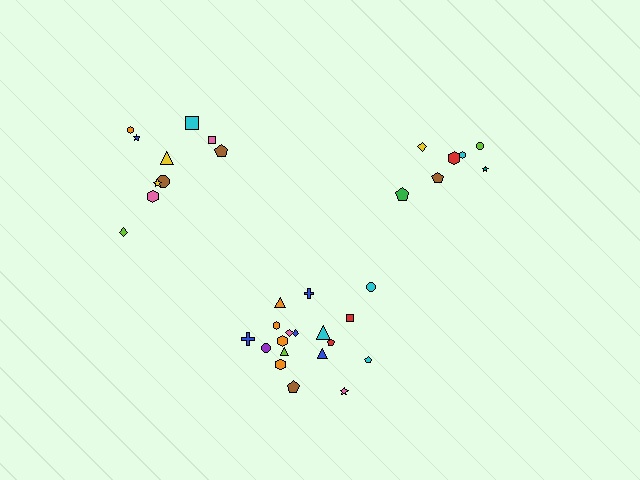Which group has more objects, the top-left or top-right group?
The top-left group.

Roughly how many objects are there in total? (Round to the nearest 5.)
Roughly 35 objects in total.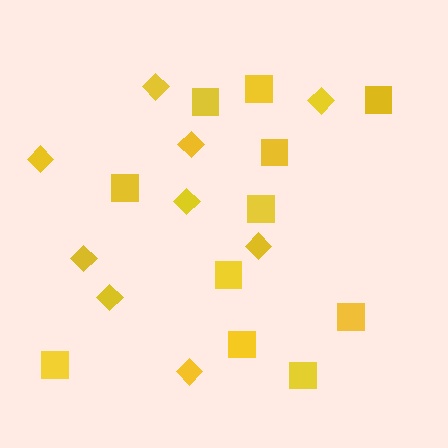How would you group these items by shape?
There are 2 groups: one group of diamonds (9) and one group of squares (11).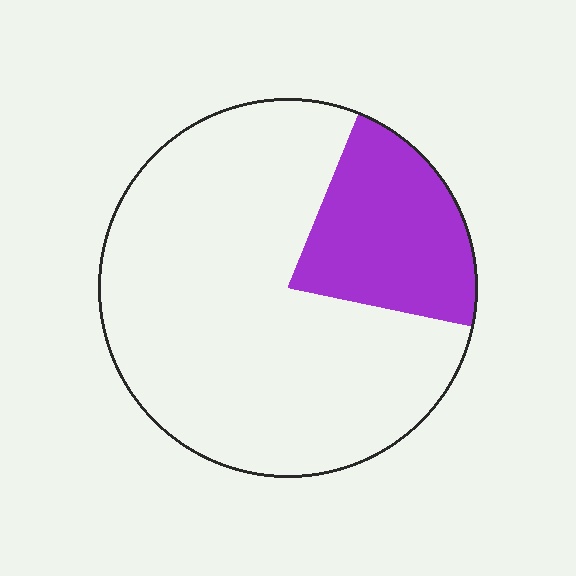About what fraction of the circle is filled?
About one fifth (1/5).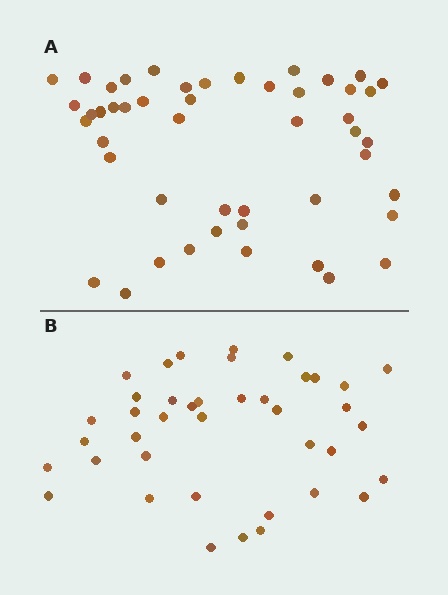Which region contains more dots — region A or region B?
Region A (the top region) has more dots.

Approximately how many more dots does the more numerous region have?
Region A has roughly 8 or so more dots than region B.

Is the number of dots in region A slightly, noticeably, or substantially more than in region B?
Region A has only slightly more — the two regions are fairly close. The ratio is roughly 1.2 to 1.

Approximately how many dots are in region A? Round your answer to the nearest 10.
About 50 dots. (The exact count is 48, which rounds to 50.)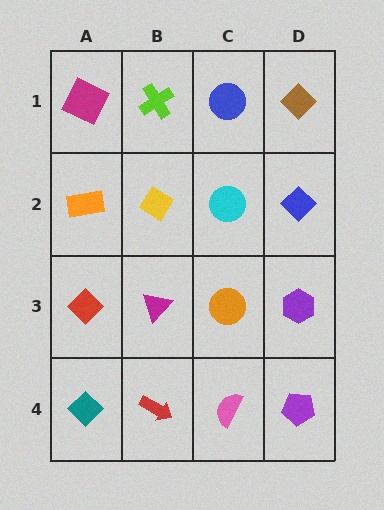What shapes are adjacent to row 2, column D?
A brown diamond (row 1, column D), a purple hexagon (row 3, column D), a cyan circle (row 2, column C).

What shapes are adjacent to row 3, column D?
A blue diamond (row 2, column D), a purple pentagon (row 4, column D), an orange circle (row 3, column C).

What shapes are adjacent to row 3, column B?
A yellow diamond (row 2, column B), a red arrow (row 4, column B), a red diamond (row 3, column A), an orange circle (row 3, column C).